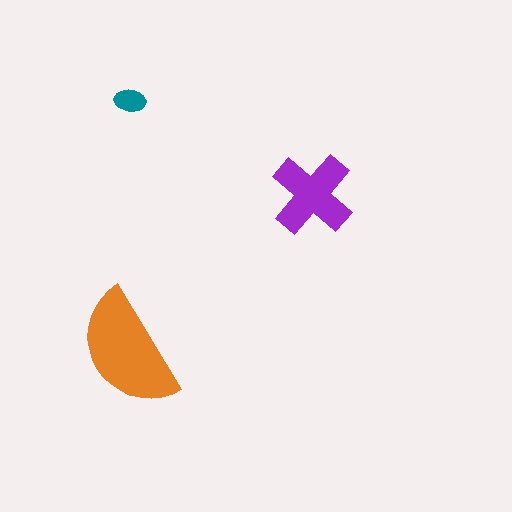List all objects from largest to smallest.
The orange semicircle, the purple cross, the teal ellipse.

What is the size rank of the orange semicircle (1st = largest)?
1st.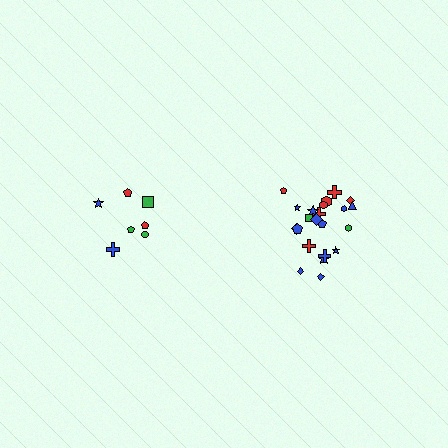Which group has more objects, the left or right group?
The right group.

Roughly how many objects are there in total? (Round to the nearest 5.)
Roughly 30 objects in total.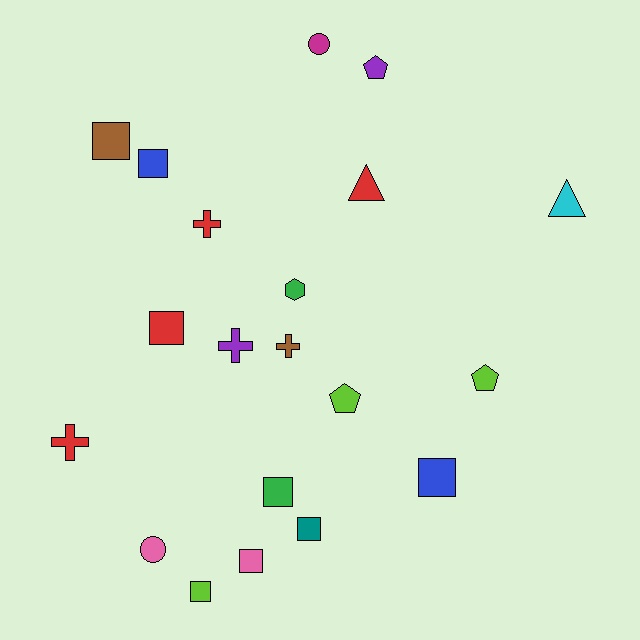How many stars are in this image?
There are no stars.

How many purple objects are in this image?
There are 2 purple objects.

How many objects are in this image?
There are 20 objects.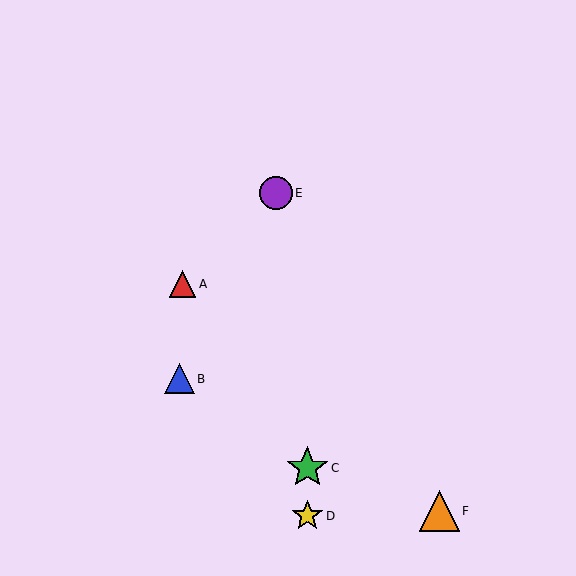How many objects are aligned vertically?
2 objects (C, D) are aligned vertically.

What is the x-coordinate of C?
Object C is at x≈307.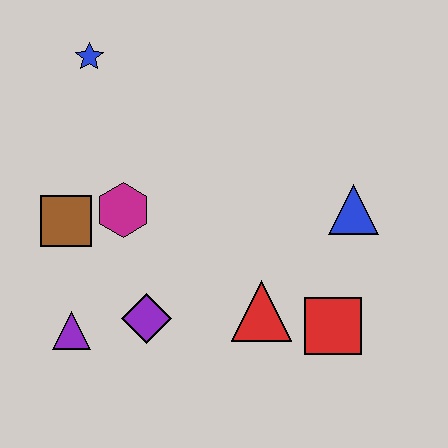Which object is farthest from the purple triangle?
The blue triangle is farthest from the purple triangle.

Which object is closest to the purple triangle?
The purple diamond is closest to the purple triangle.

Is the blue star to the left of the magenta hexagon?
Yes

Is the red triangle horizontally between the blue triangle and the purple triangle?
Yes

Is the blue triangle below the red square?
No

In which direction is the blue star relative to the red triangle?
The blue star is above the red triangle.